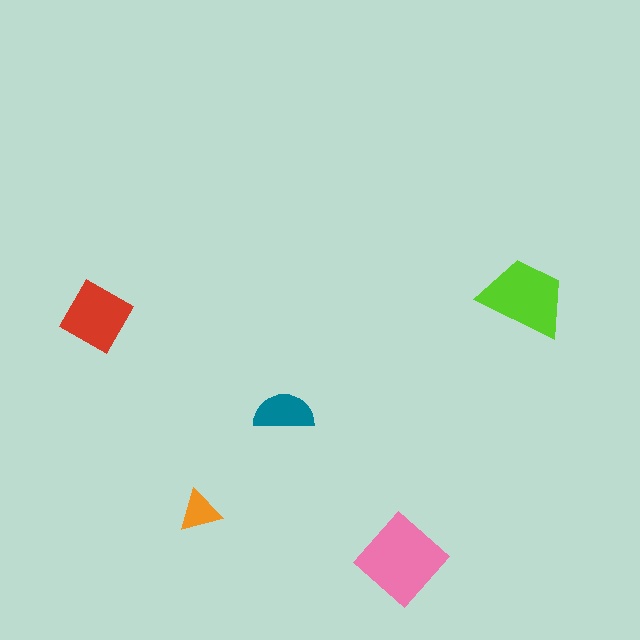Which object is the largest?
The pink diamond.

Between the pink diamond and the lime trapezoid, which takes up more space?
The pink diamond.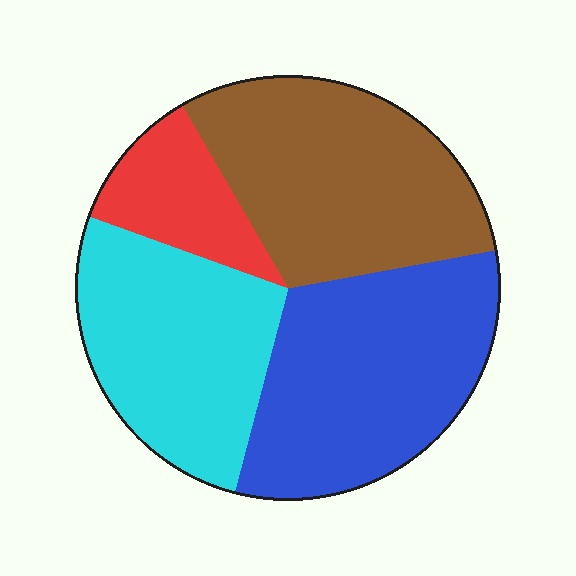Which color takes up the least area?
Red, at roughly 10%.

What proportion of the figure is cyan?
Cyan covers about 25% of the figure.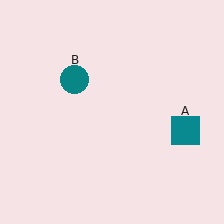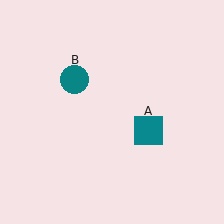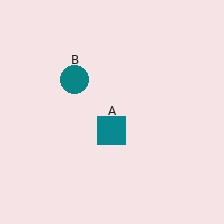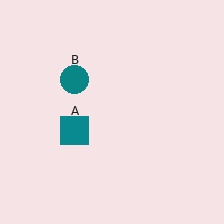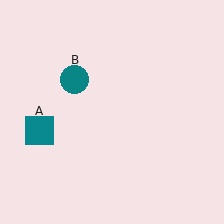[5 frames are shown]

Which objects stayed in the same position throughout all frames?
Teal circle (object B) remained stationary.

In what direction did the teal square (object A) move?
The teal square (object A) moved left.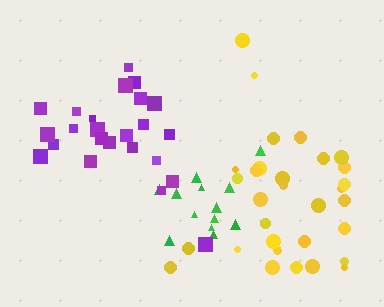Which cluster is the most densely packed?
Green.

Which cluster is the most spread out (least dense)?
Yellow.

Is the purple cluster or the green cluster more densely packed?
Green.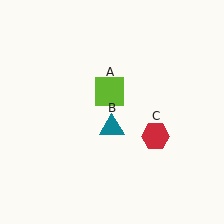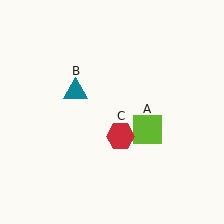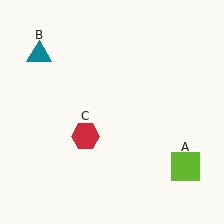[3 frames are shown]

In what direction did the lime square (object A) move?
The lime square (object A) moved down and to the right.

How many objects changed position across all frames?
3 objects changed position: lime square (object A), teal triangle (object B), red hexagon (object C).